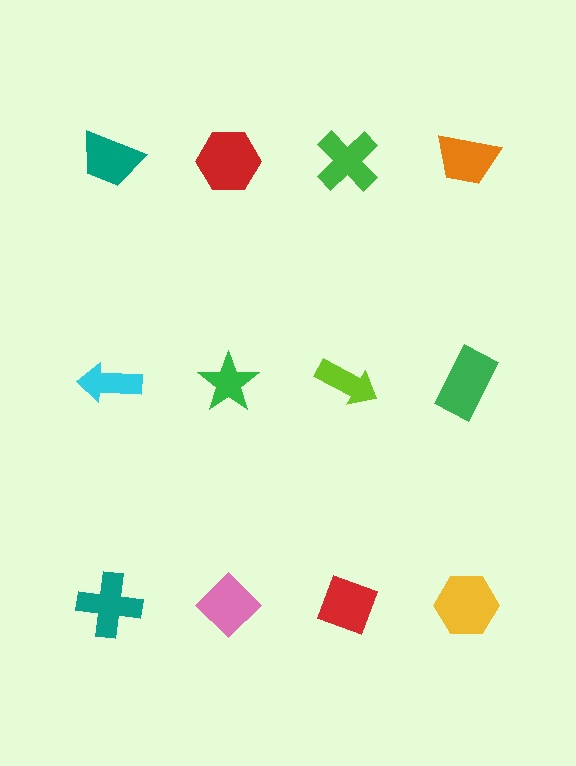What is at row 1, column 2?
A red hexagon.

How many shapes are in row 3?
4 shapes.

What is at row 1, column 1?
A teal trapezoid.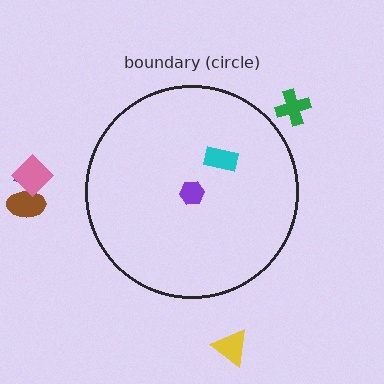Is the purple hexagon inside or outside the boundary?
Inside.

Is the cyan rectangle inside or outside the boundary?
Inside.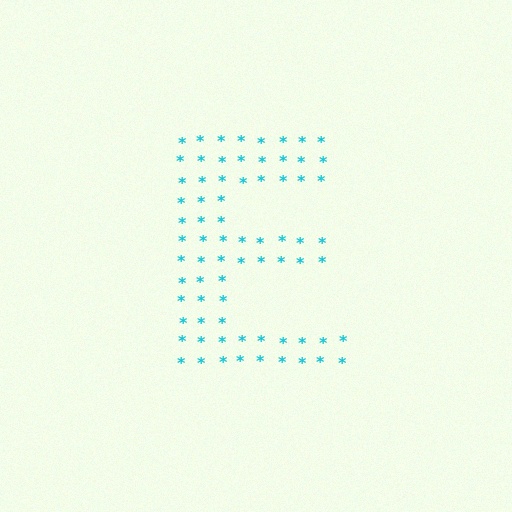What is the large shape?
The large shape is the letter E.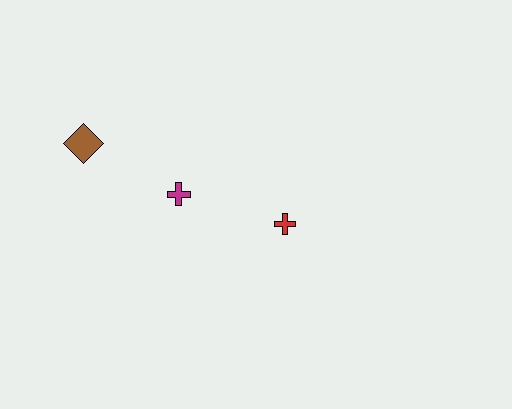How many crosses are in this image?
There are 2 crosses.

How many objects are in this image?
There are 3 objects.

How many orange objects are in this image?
There are no orange objects.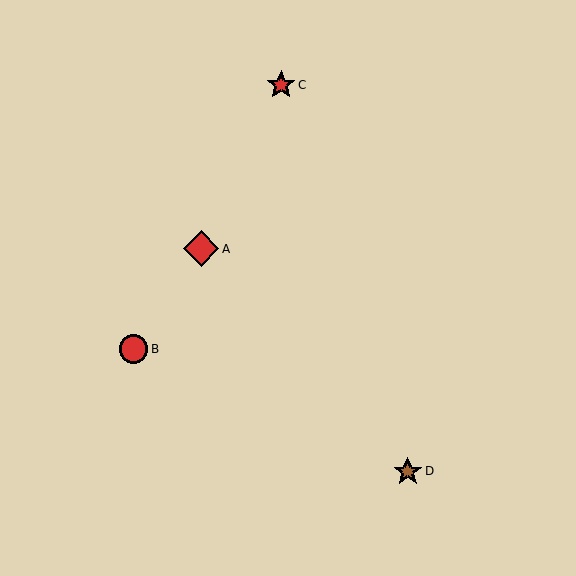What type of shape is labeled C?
Shape C is a red star.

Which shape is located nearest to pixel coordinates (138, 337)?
The red circle (labeled B) at (134, 349) is nearest to that location.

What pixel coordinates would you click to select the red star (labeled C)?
Click at (281, 85) to select the red star C.